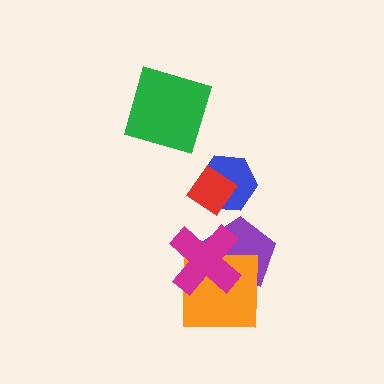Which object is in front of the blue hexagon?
The red diamond is in front of the blue hexagon.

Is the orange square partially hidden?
Yes, it is partially covered by another shape.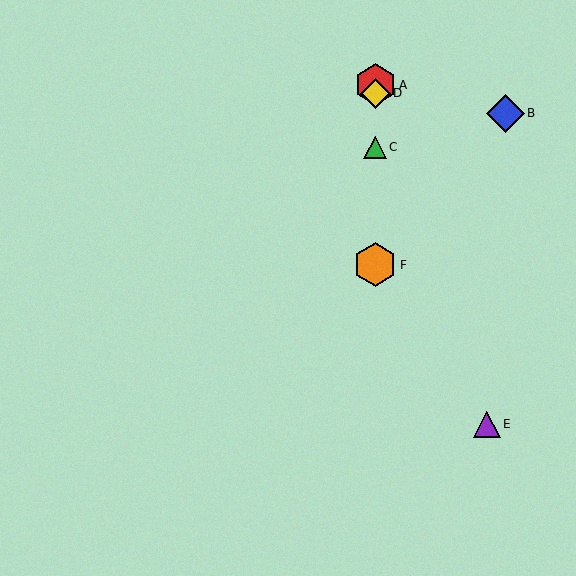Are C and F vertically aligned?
Yes, both are at x≈375.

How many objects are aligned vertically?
4 objects (A, C, D, F) are aligned vertically.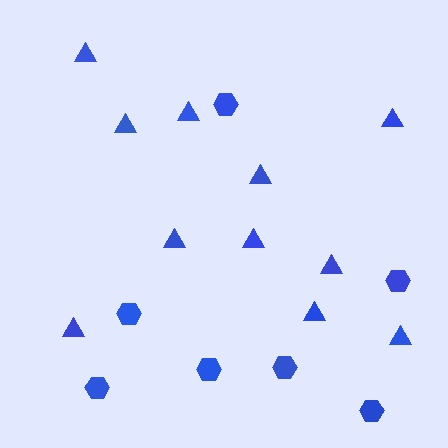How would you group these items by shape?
There are 2 groups: one group of triangles (11) and one group of hexagons (7).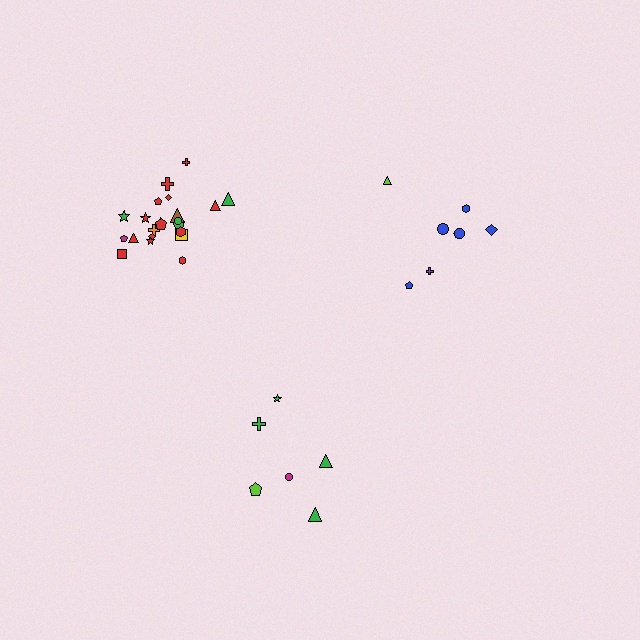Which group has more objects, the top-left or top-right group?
The top-left group.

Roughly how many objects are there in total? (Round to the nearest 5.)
Roughly 35 objects in total.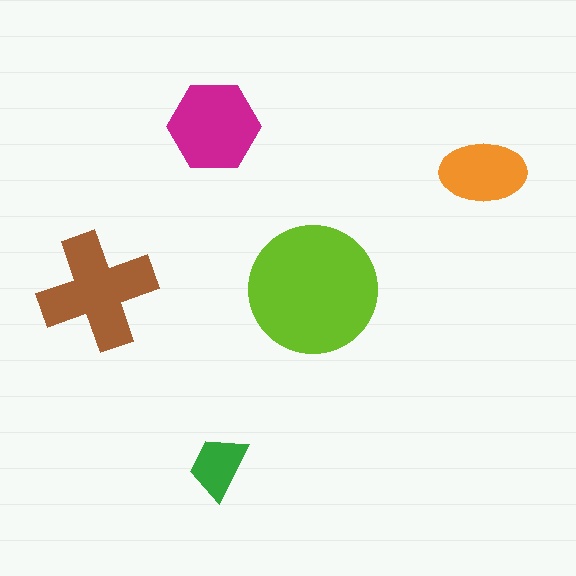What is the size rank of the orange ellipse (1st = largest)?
4th.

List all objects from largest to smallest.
The lime circle, the brown cross, the magenta hexagon, the orange ellipse, the green trapezoid.